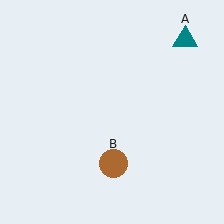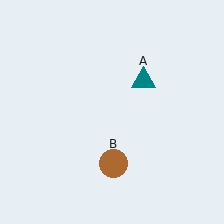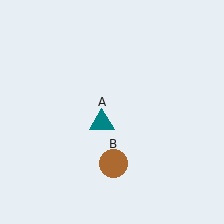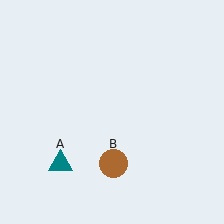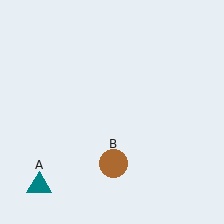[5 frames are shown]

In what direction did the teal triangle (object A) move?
The teal triangle (object A) moved down and to the left.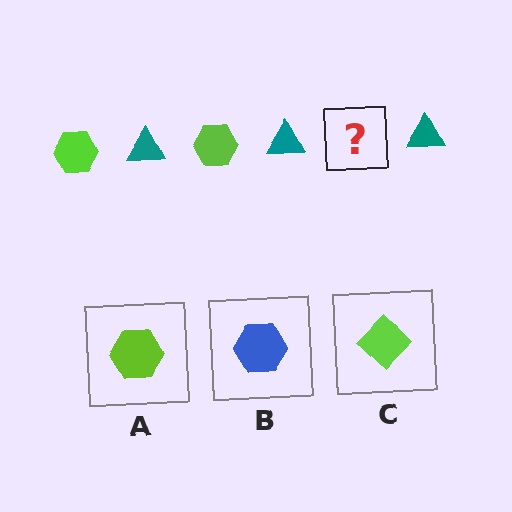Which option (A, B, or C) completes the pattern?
A.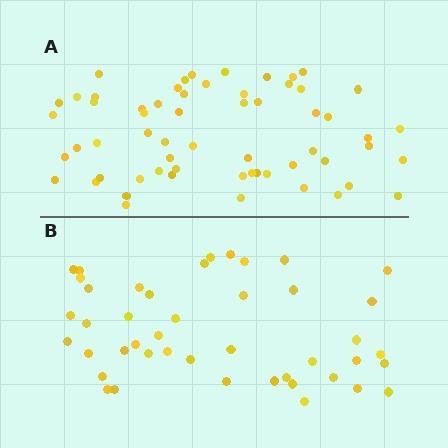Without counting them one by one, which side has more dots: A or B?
Region A (the top region) has more dots.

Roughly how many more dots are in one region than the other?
Region A has approximately 15 more dots than region B.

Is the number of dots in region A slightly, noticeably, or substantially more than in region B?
Region A has noticeably more, but not dramatically so. The ratio is roughly 1.4 to 1.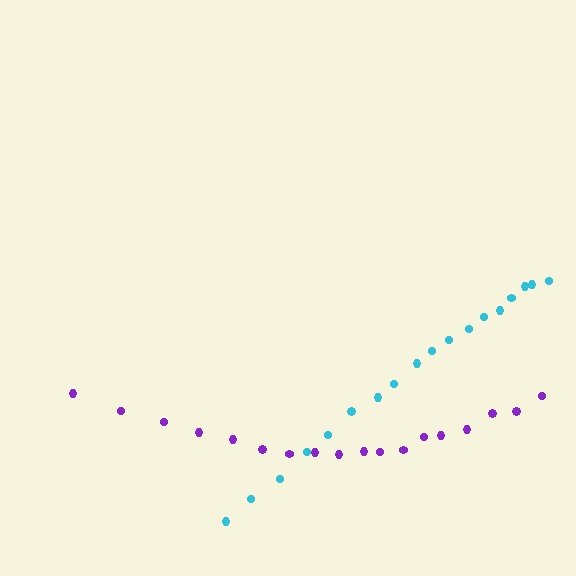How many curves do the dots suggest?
There are 2 distinct paths.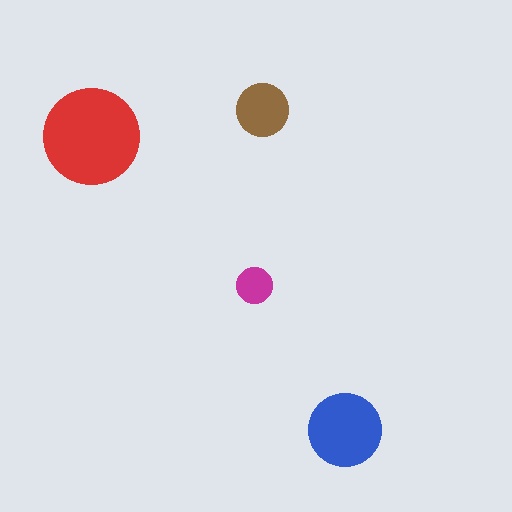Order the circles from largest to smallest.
the red one, the blue one, the brown one, the magenta one.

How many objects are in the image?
There are 4 objects in the image.